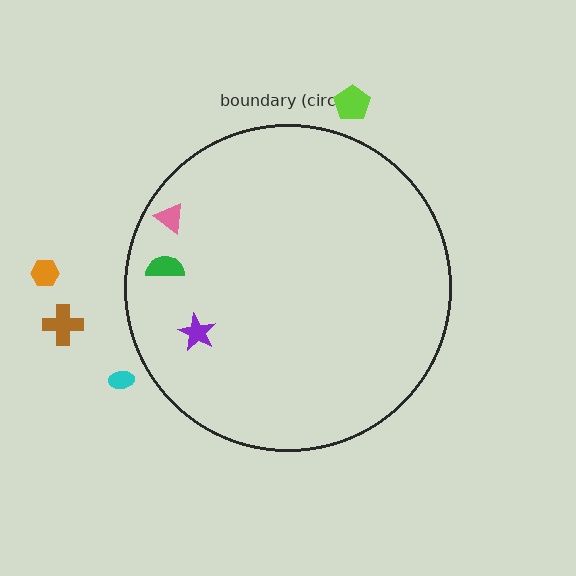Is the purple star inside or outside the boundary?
Inside.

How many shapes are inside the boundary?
3 inside, 4 outside.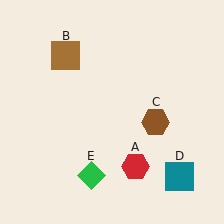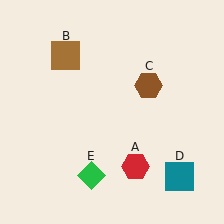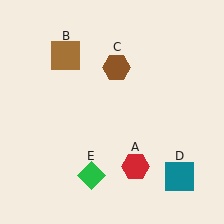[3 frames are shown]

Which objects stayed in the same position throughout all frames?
Red hexagon (object A) and brown square (object B) and teal square (object D) and green diamond (object E) remained stationary.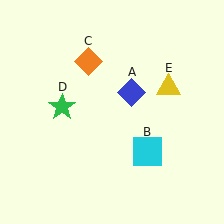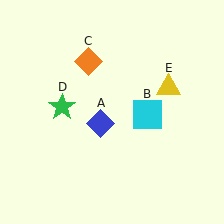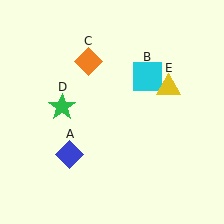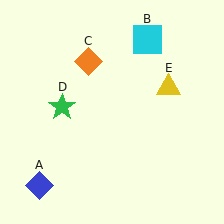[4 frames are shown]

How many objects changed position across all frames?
2 objects changed position: blue diamond (object A), cyan square (object B).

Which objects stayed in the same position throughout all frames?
Orange diamond (object C) and green star (object D) and yellow triangle (object E) remained stationary.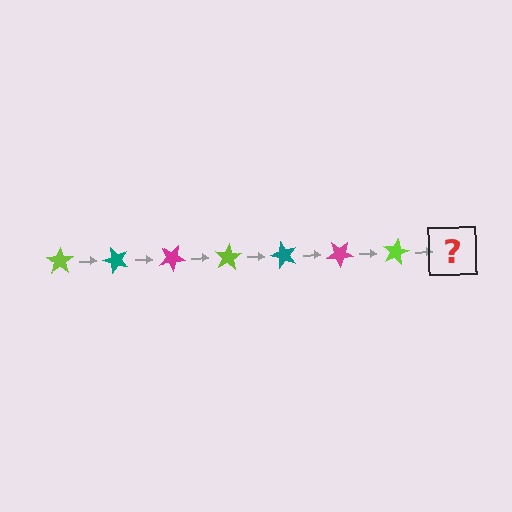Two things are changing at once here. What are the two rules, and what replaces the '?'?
The two rules are that it rotates 50 degrees each step and the color cycles through lime, teal, and magenta. The '?' should be a teal star, rotated 350 degrees from the start.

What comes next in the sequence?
The next element should be a teal star, rotated 350 degrees from the start.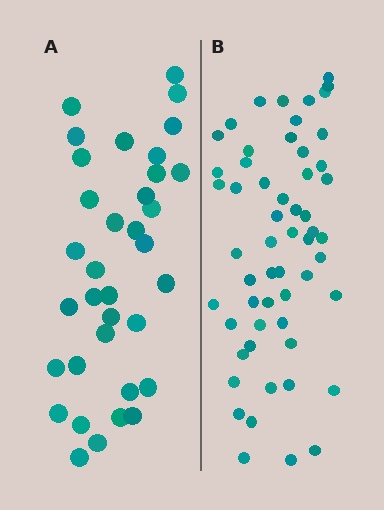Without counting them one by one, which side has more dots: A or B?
Region B (the right region) has more dots.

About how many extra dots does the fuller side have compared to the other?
Region B has approximately 20 more dots than region A.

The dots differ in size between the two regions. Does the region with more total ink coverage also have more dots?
No. Region A has more total ink coverage because its dots are larger, but region B actually contains more individual dots. Total area can be misleading — the number of items is what matters here.